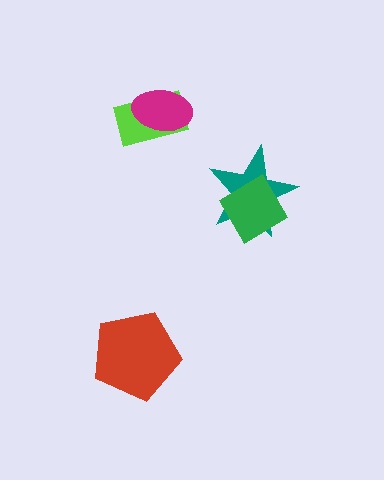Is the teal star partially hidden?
Yes, it is partially covered by another shape.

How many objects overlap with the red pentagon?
0 objects overlap with the red pentagon.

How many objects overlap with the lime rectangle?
1 object overlaps with the lime rectangle.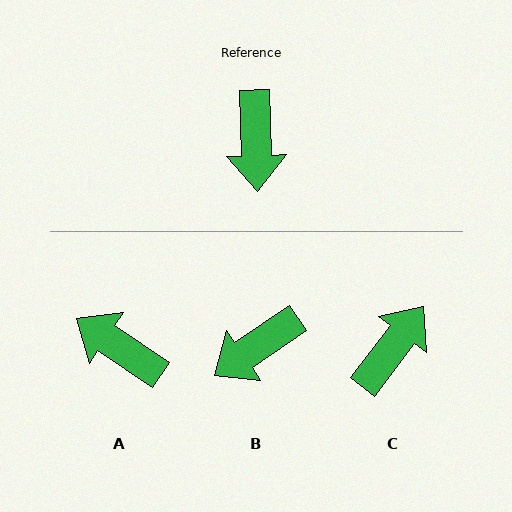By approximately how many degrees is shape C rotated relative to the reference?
Approximately 141 degrees counter-clockwise.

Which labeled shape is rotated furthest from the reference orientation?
C, about 141 degrees away.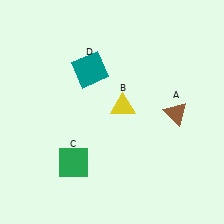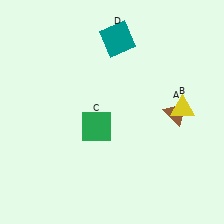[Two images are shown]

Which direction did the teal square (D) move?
The teal square (D) moved up.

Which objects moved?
The objects that moved are: the yellow triangle (B), the green square (C), the teal square (D).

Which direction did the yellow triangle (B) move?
The yellow triangle (B) moved right.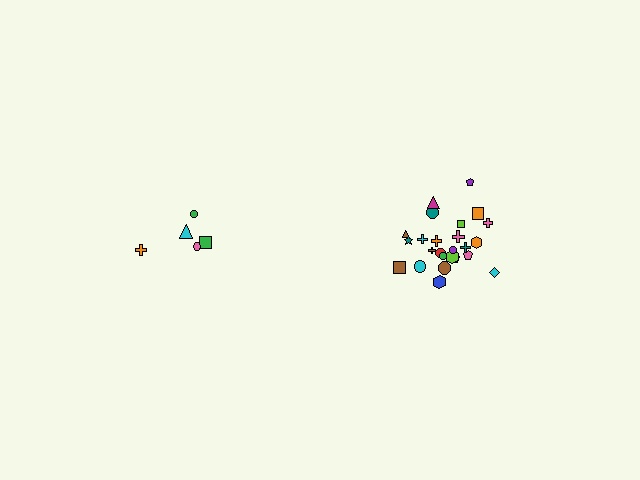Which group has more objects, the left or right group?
The right group.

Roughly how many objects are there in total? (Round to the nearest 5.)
Roughly 30 objects in total.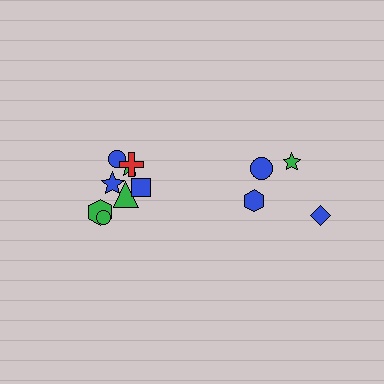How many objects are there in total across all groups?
There are 12 objects.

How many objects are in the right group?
There are 4 objects.